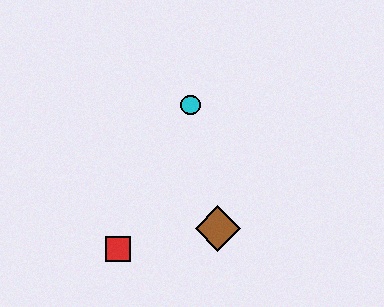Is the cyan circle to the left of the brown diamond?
Yes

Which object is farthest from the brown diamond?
The cyan circle is farthest from the brown diamond.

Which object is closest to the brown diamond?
The red square is closest to the brown diamond.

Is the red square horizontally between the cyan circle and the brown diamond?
No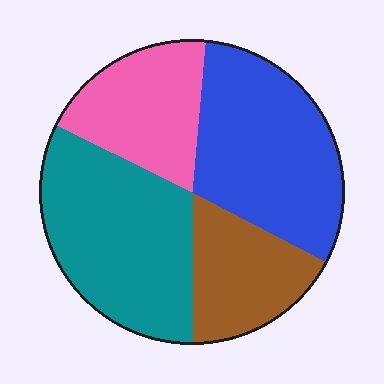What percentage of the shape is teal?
Teal takes up between a quarter and a half of the shape.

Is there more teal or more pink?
Teal.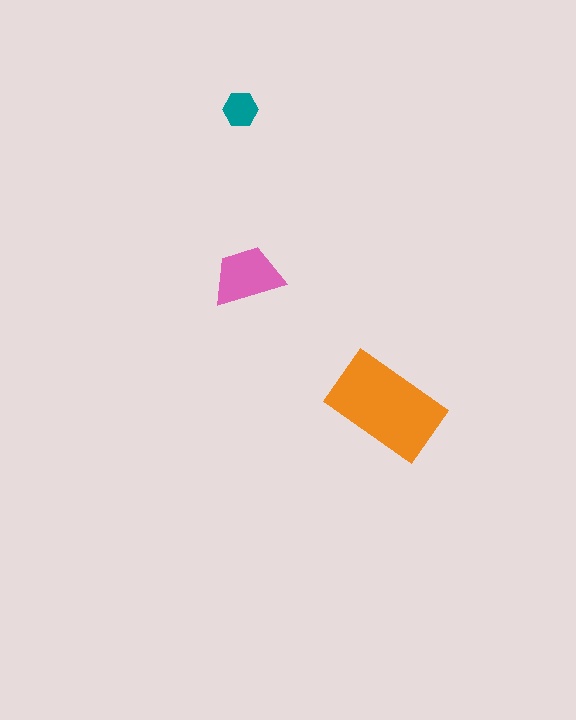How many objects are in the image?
There are 3 objects in the image.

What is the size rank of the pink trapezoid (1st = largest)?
2nd.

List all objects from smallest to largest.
The teal hexagon, the pink trapezoid, the orange rectangle.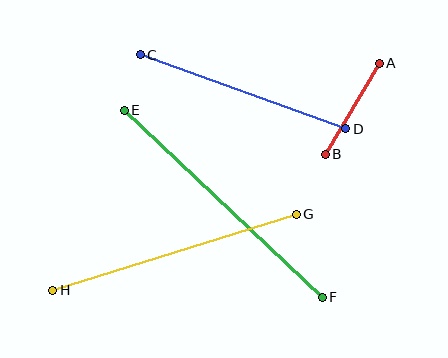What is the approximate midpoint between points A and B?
The midpoint is at approximately (352, 109) pixels.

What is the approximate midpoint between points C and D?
The midpoint is at approximately (243, 92) pixels.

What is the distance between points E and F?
The distance is approximately 272 pixels.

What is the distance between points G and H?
The distance is approximately 255 pixels.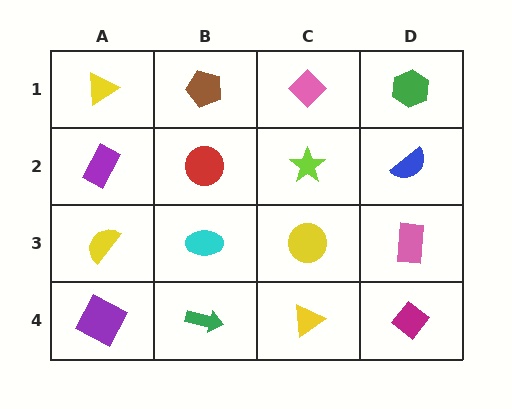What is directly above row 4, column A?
A yellow semicircle.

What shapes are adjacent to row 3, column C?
A lime star (row 2, column C), a yellow triangle (row 4, column C), a cyan ellipse (row 3, column B), a pink rectangle (row 3, column D).